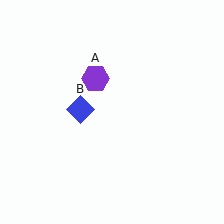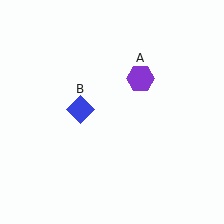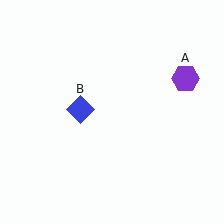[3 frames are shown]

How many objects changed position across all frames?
1 object changed position: purple hexagon (object A).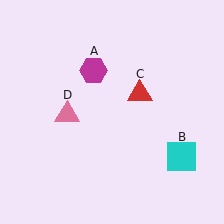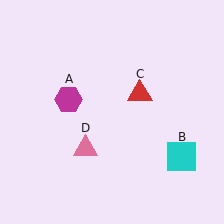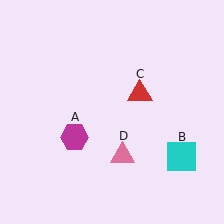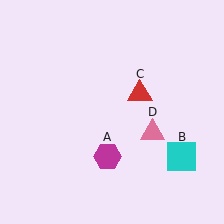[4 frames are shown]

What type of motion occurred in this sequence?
The magenta hexagon (object A), pink triangle (object D) rotated counterclockwise around the center of the scene.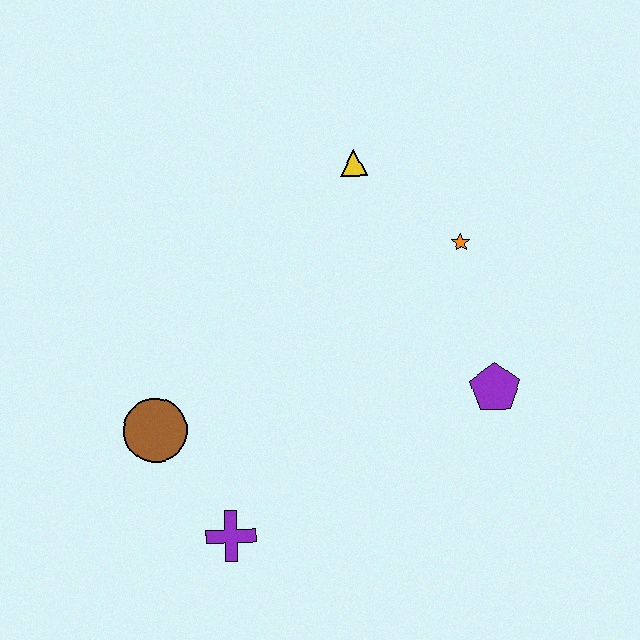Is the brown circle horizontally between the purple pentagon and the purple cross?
No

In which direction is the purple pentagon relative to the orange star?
The purple pentagon is below the orange star.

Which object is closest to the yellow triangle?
The orange star is closest to the yellow triangle.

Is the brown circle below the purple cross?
No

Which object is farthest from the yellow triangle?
The purple cross is farthest from the yellow triangle.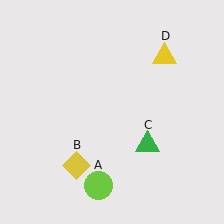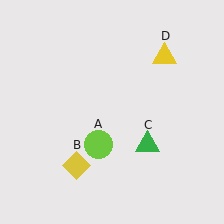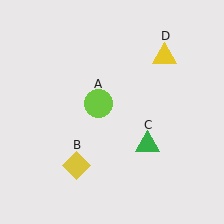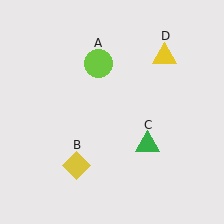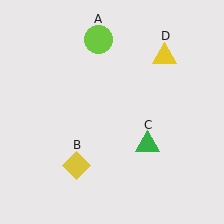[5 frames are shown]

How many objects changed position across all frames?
1 object changed position: lime circle (object A).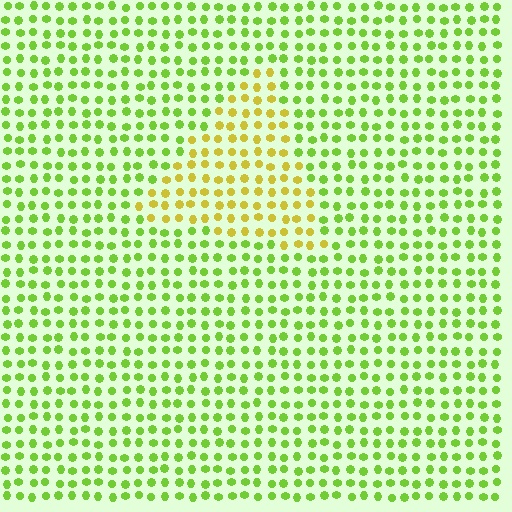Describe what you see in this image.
The image is filled with small lime elements in a uniform arrangement. A triangle-shaped region is visible where the elements are tinted to a slightly different hue, forming a subtle color boundary.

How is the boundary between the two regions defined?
The boundary is defined purely by a slight shift in hue (about 41 degrees). Spacing, size, and orientation are identical on both sides.